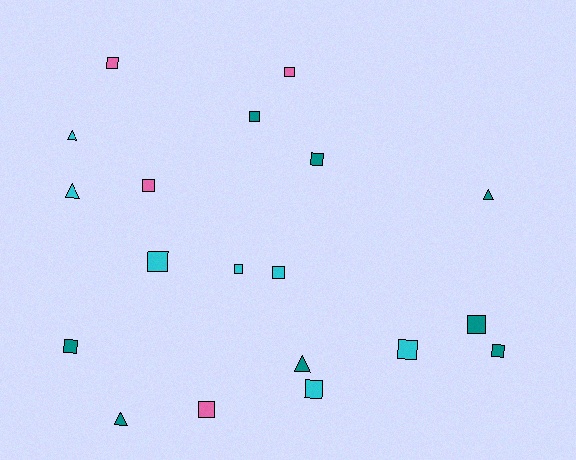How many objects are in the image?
There are 19 objects.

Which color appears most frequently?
Teal, with 8 objects.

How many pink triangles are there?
There are no pink triangles.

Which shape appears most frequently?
Square, with 14 objects.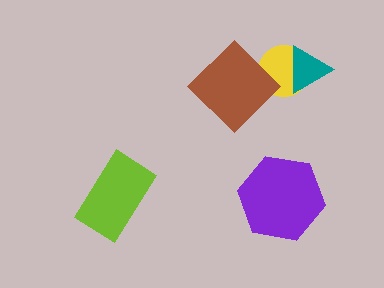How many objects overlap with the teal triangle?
1 object overlaps with the teal triangle.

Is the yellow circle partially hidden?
Yes, it is partially covered by another shape.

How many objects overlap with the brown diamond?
1 object overlaps with the brown diamond.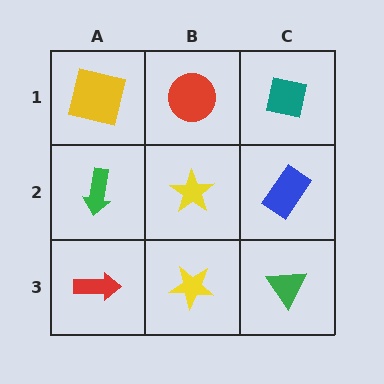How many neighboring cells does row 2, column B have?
4.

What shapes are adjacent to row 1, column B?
A yellow star (row 2, column B), a yellow square (row 1, column A), a teal square (row 1, column C).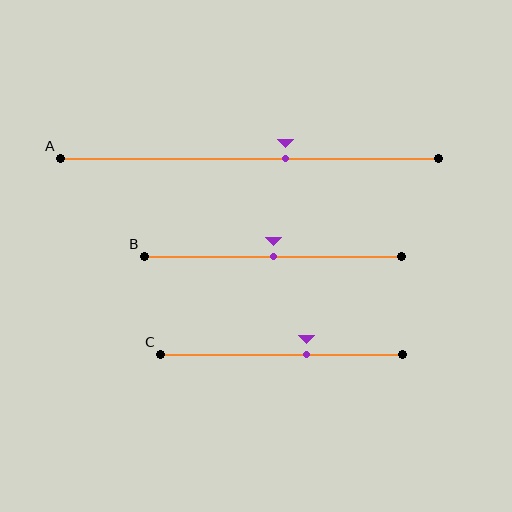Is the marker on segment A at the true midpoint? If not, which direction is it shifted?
No, the marker on segment A is shifted to the right by about 10% of the segment length.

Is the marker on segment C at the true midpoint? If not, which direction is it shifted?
No, the marker on segment C is shifted to the right by about 11% of the segment length.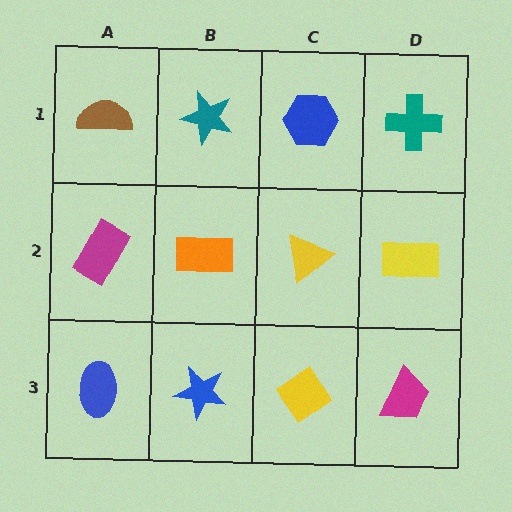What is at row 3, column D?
A magenta trapezoid.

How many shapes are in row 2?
4 shapes.